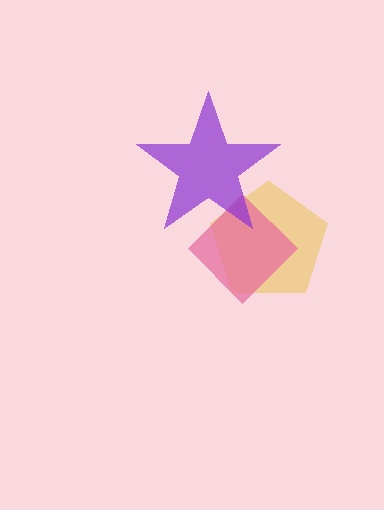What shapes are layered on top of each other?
The layered shapes are: a yellow pentagon, a pink diamond, a purple star.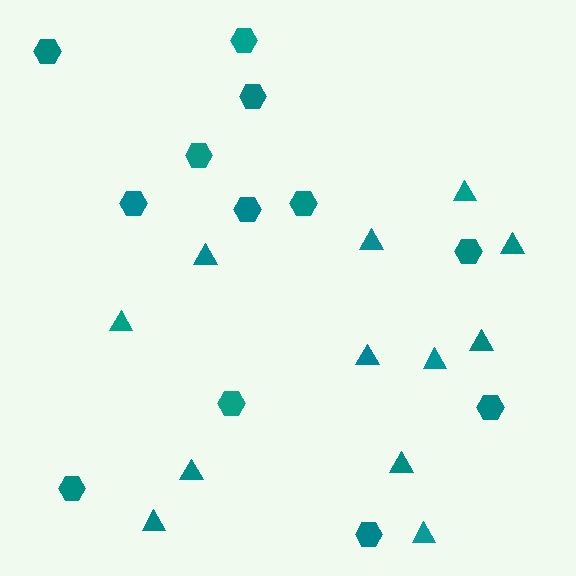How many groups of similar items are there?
There are 2 groups: one group of triangles (12) and one group of hexagons (12).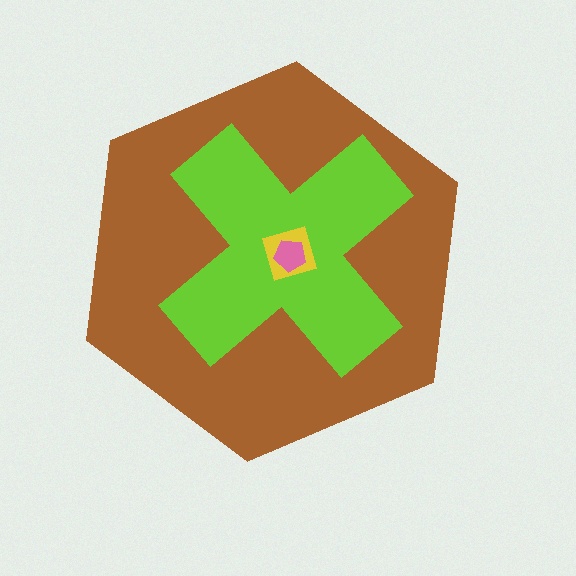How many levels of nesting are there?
4.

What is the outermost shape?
The brown hexagon.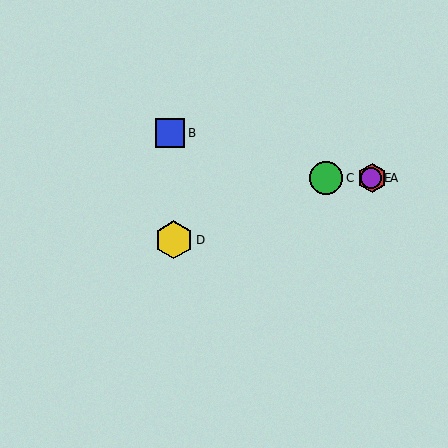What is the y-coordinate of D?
Object D is at y≈240.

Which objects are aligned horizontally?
Objects A, C, E are aligned horizontally.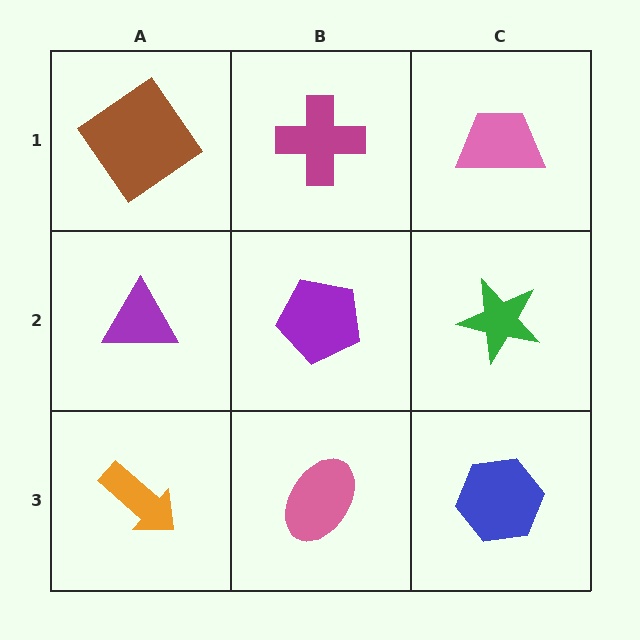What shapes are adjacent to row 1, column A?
A purple triangle (row 2, column A), a magenta cross (row 1, column B).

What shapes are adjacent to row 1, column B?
A purple pentagon (row 2, column B), a brown diamond (row 1, column A), a pink trapezoid (row 1, column C).